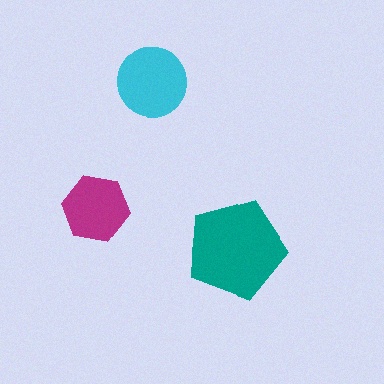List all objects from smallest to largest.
The magenta hexagon, the cyan circle, the teal pentagon.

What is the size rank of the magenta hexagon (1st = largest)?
3rd.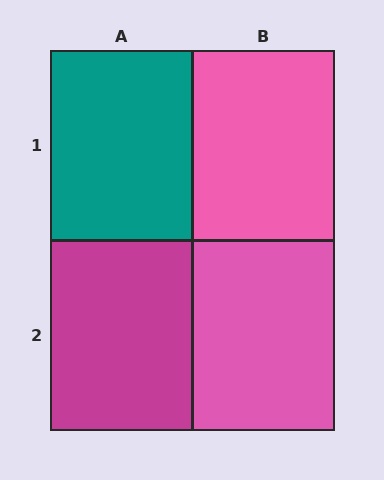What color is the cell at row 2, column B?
Pink.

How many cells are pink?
2 cells are pink.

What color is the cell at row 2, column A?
Magenta.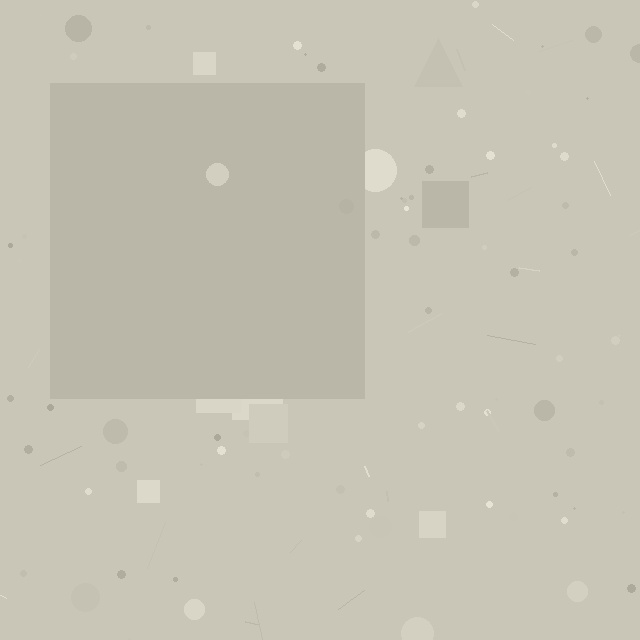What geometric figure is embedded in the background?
A square is embedded in the background.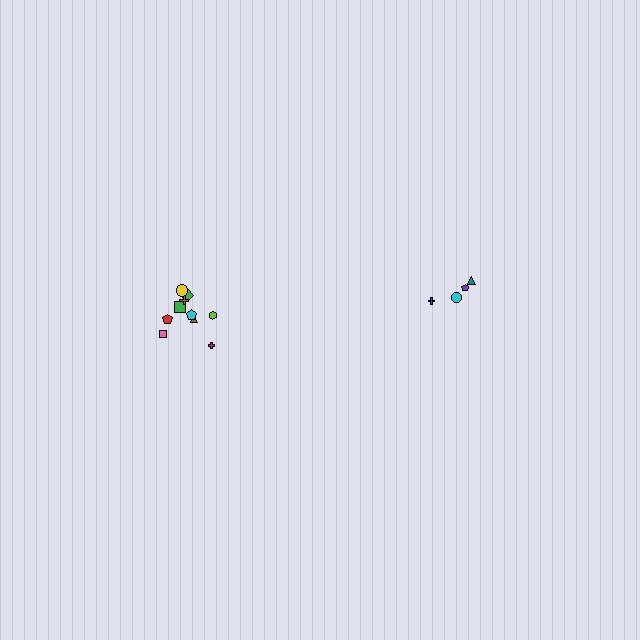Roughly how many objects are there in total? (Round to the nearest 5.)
Roughly 15 objects in total.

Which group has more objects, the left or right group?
The left group.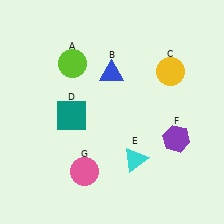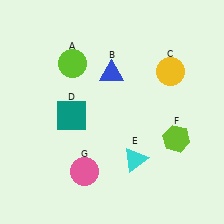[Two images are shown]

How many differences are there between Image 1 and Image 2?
There is 1 difference between the two images.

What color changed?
The hexagon (F) changed from purple in Image 1 to lime in Image 2.